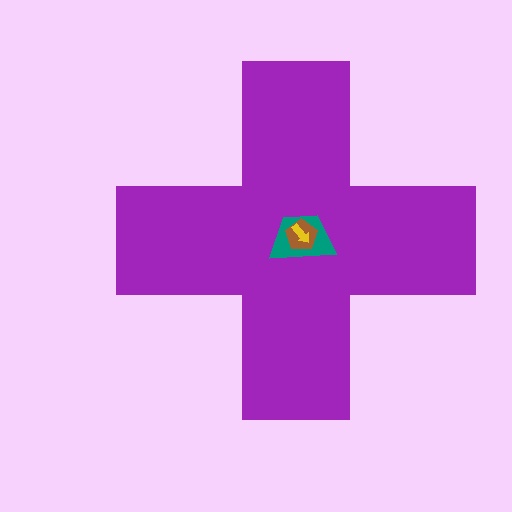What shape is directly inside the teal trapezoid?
The brown pentagon.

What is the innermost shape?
The yellow arrow.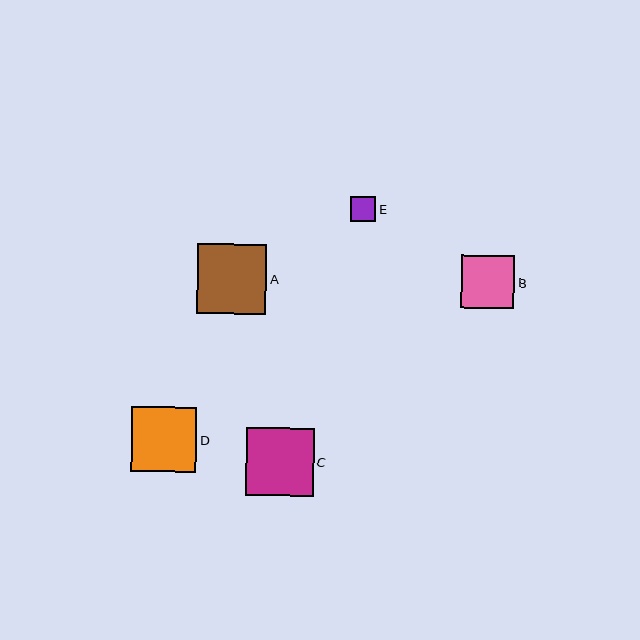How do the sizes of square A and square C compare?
Square A and square C are approximately the same size.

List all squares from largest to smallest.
From largest to smallest: A, C, D, B, E.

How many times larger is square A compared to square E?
Square A is approximately 2.7 times the size of square E.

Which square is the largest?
Square A is the largest with a size of approximately 69 pixels.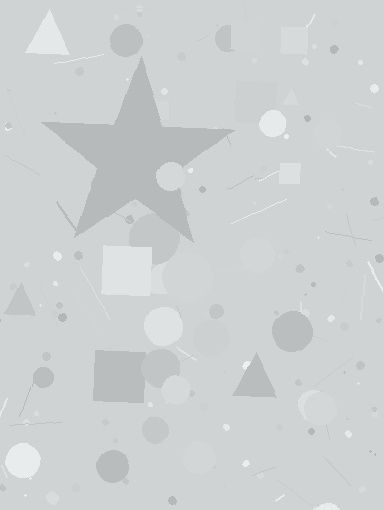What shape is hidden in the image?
A star is hidden in the image.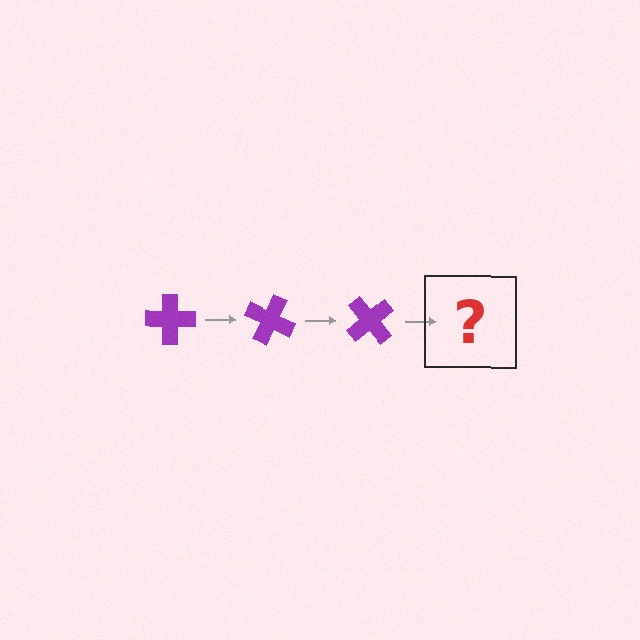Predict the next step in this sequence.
The next step is a purple cross rotated 75 degrees.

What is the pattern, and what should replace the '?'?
The pattern is that the cross rotates 25 degrees each step. The '?' should be a purple cross rotated 75 degrees.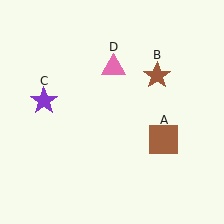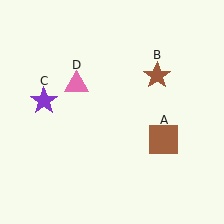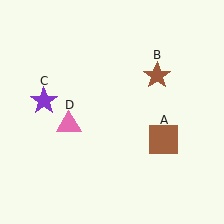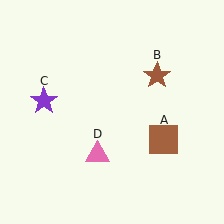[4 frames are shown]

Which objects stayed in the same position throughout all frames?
Brown square (object A) and brown star (object B) and purple star (object C) remained stationary.